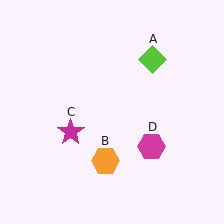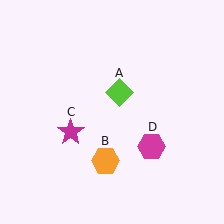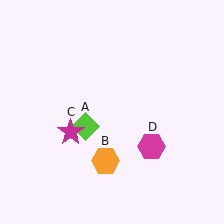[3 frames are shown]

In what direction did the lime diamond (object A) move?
The lime diamond (object A) moved down and to the left.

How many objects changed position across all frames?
1 object changed position: lime diamond (object A).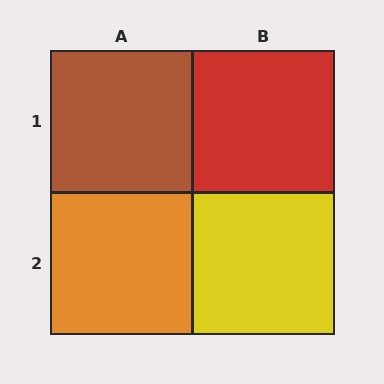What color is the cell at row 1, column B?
Red.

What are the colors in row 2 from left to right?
Orange, yellow.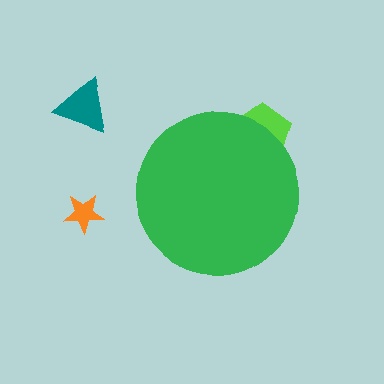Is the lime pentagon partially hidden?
Yes, the lime pentagon is partially hidden behind the green circle.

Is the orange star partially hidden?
No, the orange star is fully visible.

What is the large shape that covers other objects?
A green circle.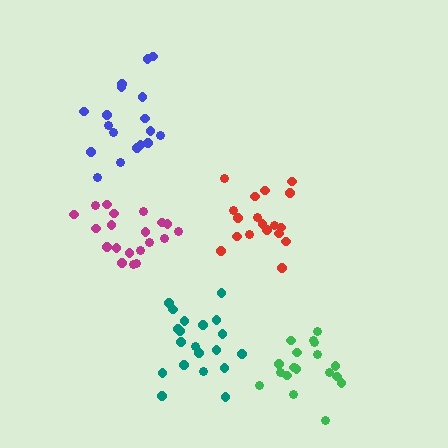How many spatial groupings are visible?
There are 5 spatial groupings.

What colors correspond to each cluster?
The clusters are colored: green, blue, teal, red, magenta.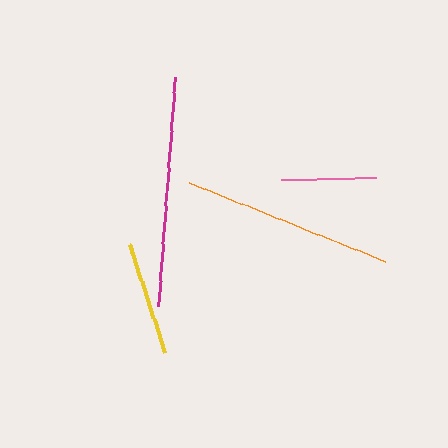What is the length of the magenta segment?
The magenta segment is approximately 229 pixels long.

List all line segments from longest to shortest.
From longest to shortest: magenta, orange, yellow, pink.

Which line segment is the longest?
The magenta line is the longest at approximately 229 pixels.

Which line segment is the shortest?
The pink line is the shortest at approximately 96 pixels.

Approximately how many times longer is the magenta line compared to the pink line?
The magenta line is approximately 2.4 times the length of the pink line.